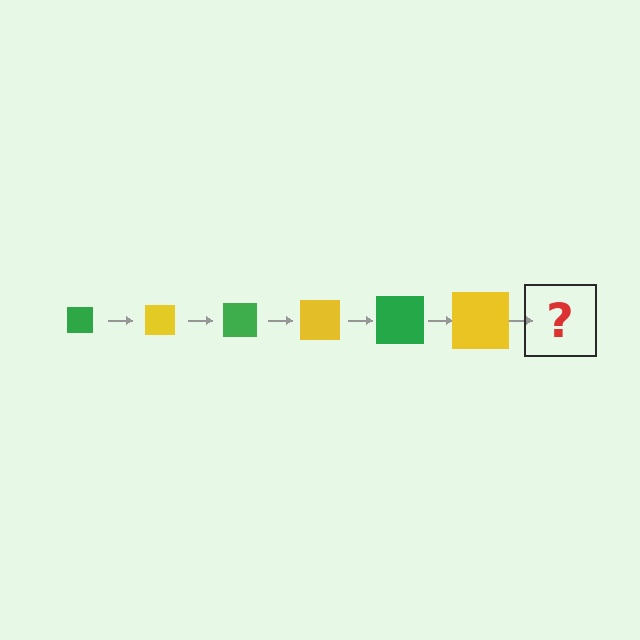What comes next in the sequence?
The next element should be a green square, larger than the previous one.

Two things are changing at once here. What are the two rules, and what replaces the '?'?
The two rules are that the square grows larger each step and the color cycles through green and yellow. The '?' should be a green square, larger than the previous one.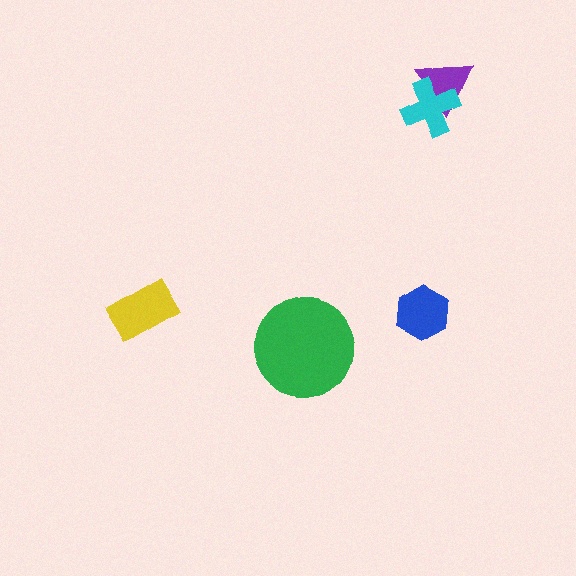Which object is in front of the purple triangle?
The cyan cross is in front of the purple triangle.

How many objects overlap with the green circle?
0 objects overlap with the green circle.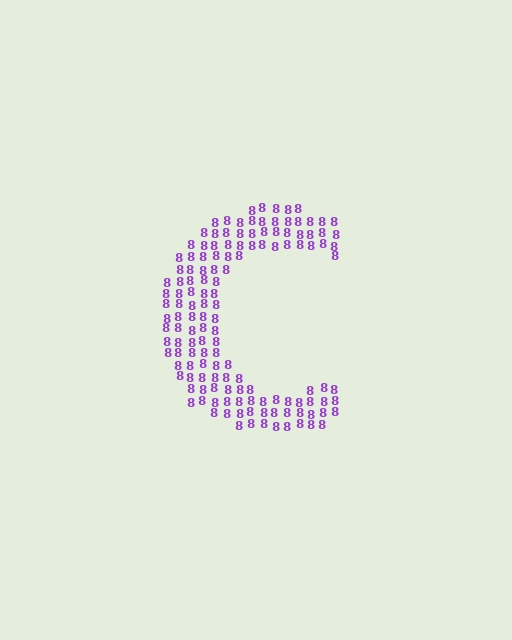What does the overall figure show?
The overall figure shows the letter C.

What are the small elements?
The small elements are digit 8's.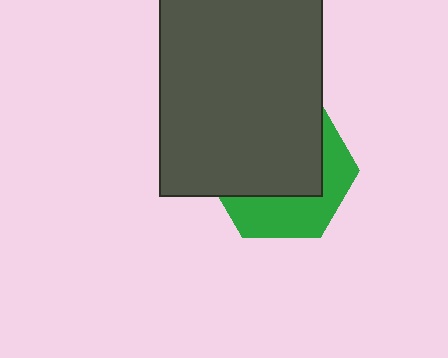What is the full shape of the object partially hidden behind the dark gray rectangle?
The partially hidden object is a green hexagon.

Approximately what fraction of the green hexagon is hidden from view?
Roughly 62% of the green hexagon is hidden behind the dark gray rectangle.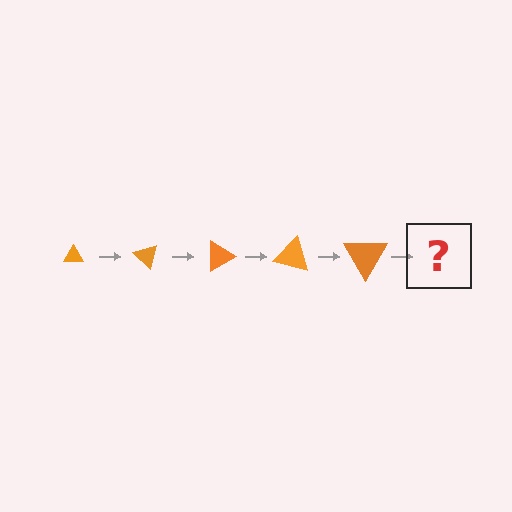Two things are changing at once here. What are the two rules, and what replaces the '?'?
The two rules are that the triangle grows larger each step and it rotates 45 degrees each step. The '?' should be a triangle, larger than the previous one and rotated 225 degrees from the start.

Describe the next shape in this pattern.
It should be a triangle, larger than the previous one and rotated 225 degrees from the start.